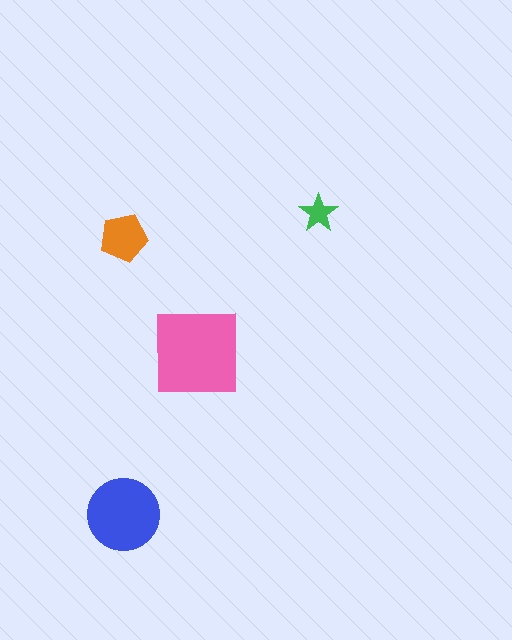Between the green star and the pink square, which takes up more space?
The pink square.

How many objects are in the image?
There are 4 objects in the image.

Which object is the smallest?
The green star.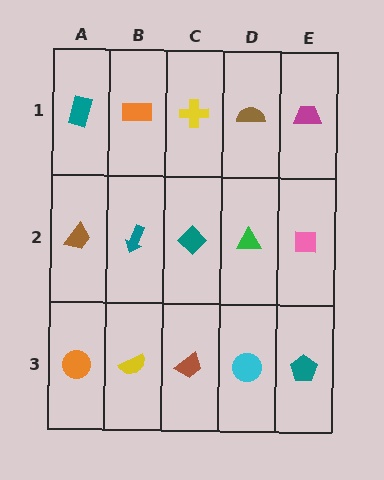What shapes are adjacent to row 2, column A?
A teal rectangle (row 1, column A), an orange circle (row 3, column A), a teal arrow (row 2, column B).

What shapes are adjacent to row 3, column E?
A pink square (row 2, column E), a cyan circle (row 3, column D).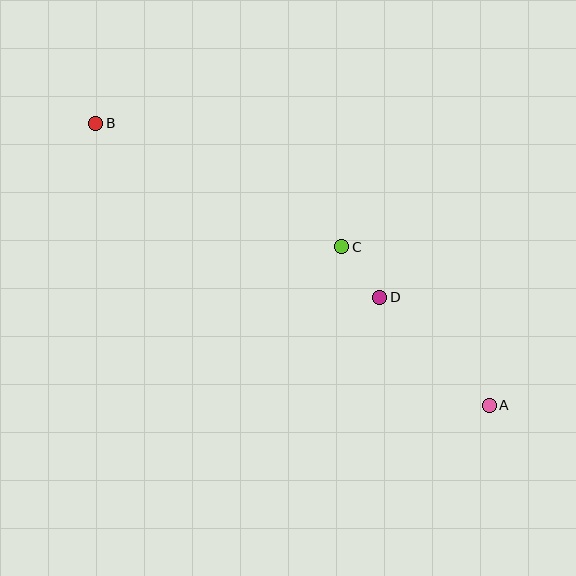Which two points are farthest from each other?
Points A and B are farthest from each other.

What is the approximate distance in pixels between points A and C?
The distance between A and C is approximately 217 pixels.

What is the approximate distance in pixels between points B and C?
The distance between B and C is approximately 275 pixels.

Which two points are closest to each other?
Points C and D are closest to each other.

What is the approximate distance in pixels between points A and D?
The distance between A and D is approximately 154 pixels.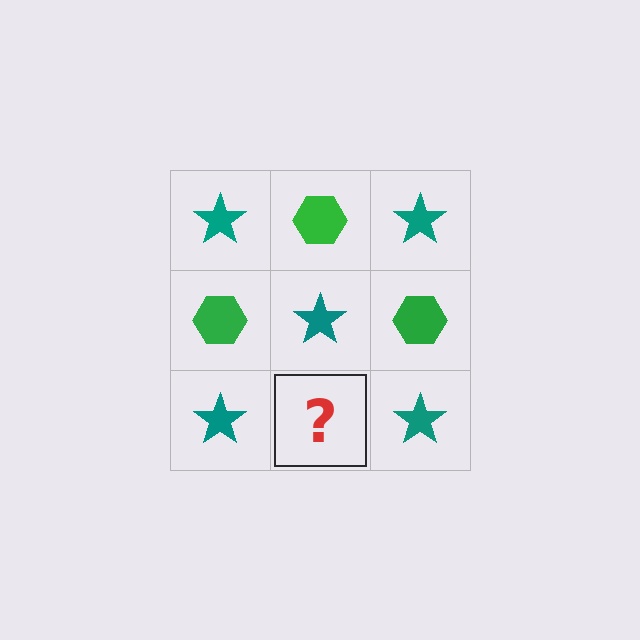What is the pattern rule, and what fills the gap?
The rule is that it alternates teal star and green hexagon in a checkerboard pattern. The gap should be filled with a green hexagon.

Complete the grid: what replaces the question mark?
The question mark should be replaced with a green hexagon.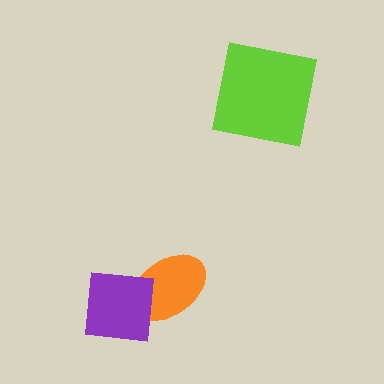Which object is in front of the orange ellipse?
The purple square is in front of the orange ellipse.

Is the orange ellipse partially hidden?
Yes, it is partially covered by another shape.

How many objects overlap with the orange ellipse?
1 object overlaps with the orange ellipse.